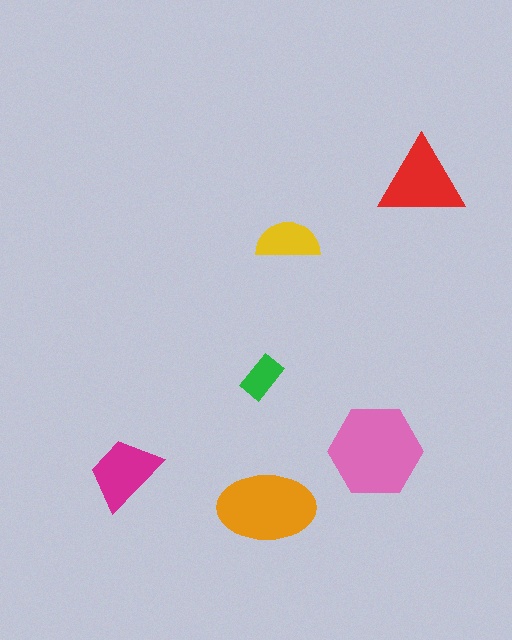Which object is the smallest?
The green rectangle.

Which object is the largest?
The pink hexagon.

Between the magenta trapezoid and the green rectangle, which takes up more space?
The magenta trapezoid.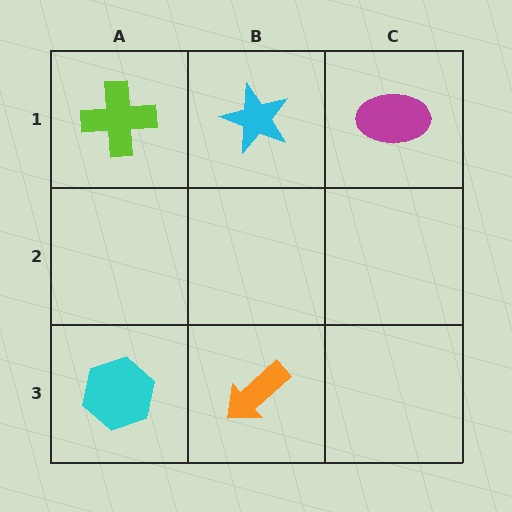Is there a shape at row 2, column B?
No, that cell is empty.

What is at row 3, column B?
An orange arrow.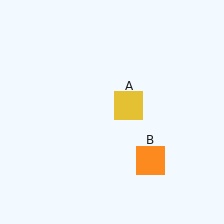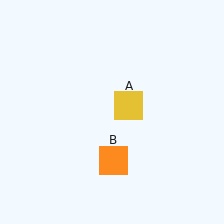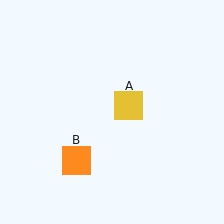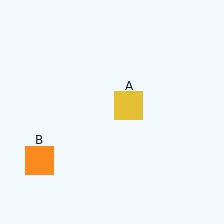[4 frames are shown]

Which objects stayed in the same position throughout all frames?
Yellow square (object A) remained stationary.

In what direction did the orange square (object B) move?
The orange square (object B) moved left.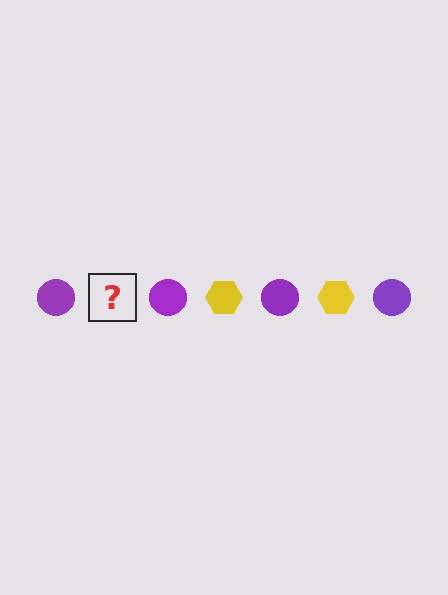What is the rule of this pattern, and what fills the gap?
The rule is that the pattern alternates between purple circle and yellow hexagon. The gap should be filled with a yellow hexagon.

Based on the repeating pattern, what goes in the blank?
The blank should be a yellow hexagon.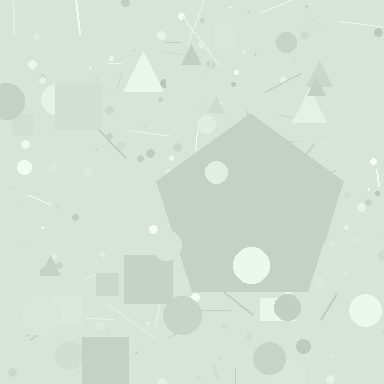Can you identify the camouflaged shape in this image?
The camouflaged shape is a pentagon.